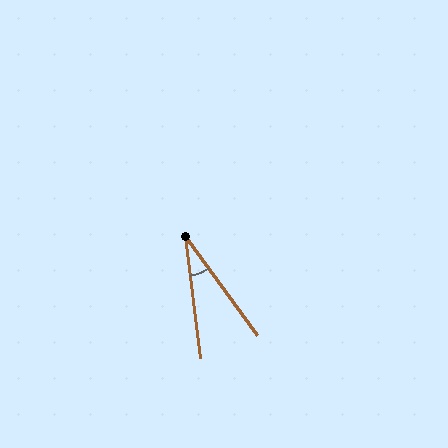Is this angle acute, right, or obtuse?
It is acute.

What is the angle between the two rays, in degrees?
Approximately 29 degrees.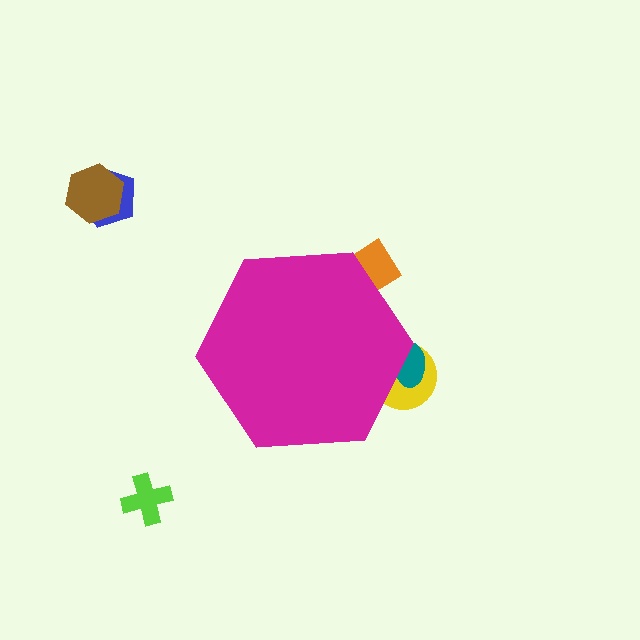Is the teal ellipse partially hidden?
Yes, the teal ellipse is partially hidden behind the magenta hexagon.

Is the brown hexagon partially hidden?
No, the brown hexagon is fully visible.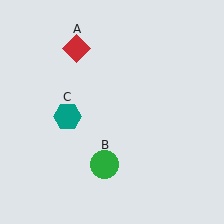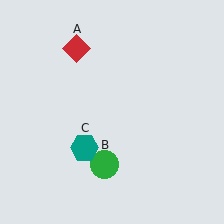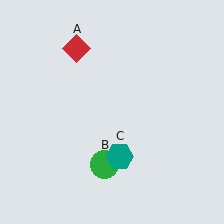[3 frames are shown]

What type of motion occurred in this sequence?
The teal hexagon (object C) rotated counterclockwise around the center of the scene.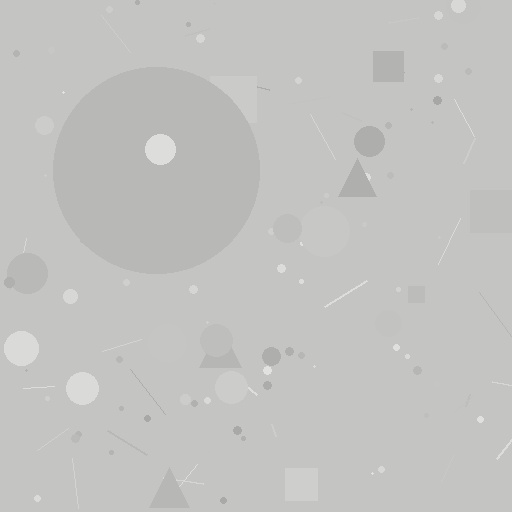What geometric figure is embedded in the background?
A circle is embedded in the background.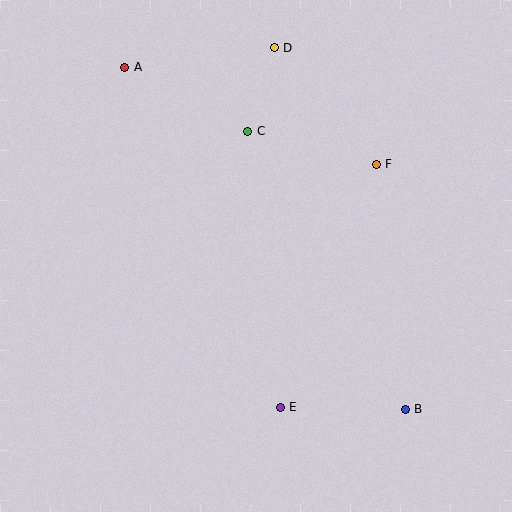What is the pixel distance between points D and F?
The distance between D and F is 155 pixels.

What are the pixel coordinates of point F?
Point F is at (376, 164).